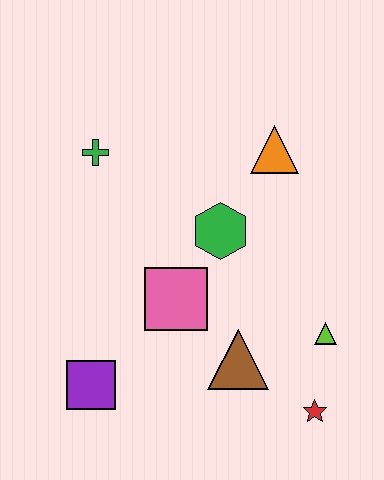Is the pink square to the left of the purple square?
No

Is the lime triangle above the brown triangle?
Yes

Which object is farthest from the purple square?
The orange triangle is farthest from the purple square.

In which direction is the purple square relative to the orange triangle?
The purple square is below the orange triangle.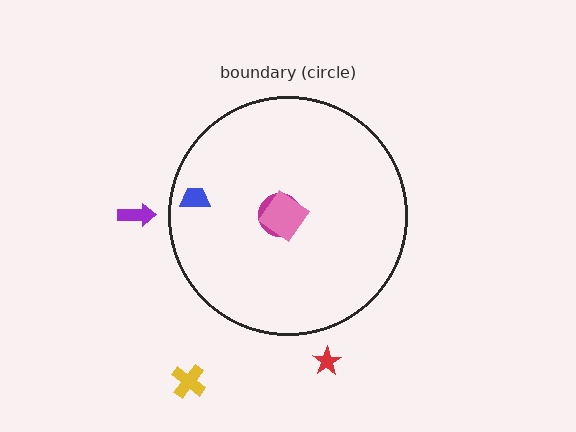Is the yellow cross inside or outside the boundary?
Outside.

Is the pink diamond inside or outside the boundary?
Inside.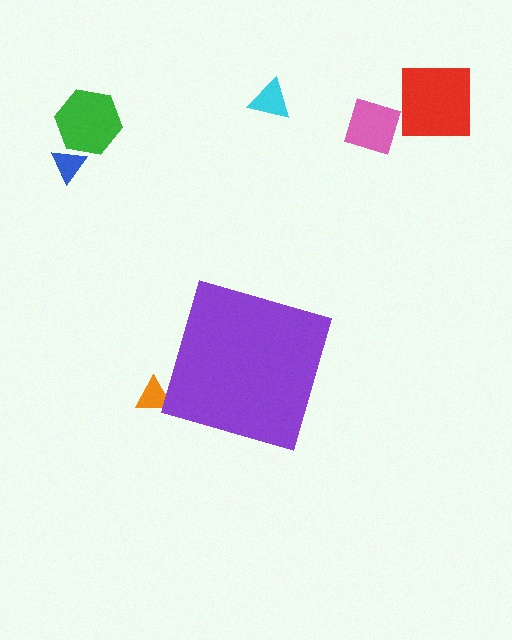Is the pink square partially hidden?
No, the pink square is fully visible.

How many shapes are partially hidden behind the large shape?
1 shape is partially hidden.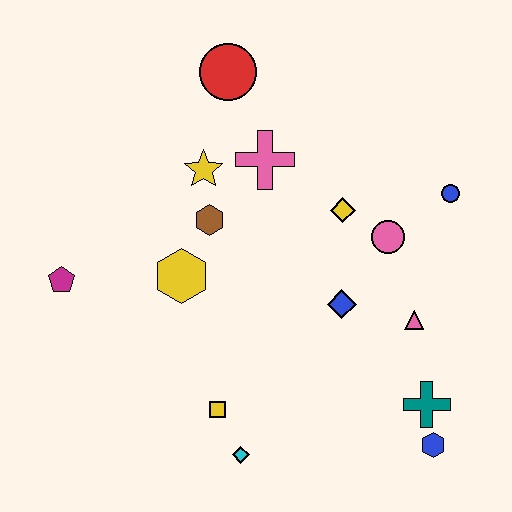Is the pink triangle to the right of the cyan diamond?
Yes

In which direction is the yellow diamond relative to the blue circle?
The yellow diamond is to the left of the blue circle.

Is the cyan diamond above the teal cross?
No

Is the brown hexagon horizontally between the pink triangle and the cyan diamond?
No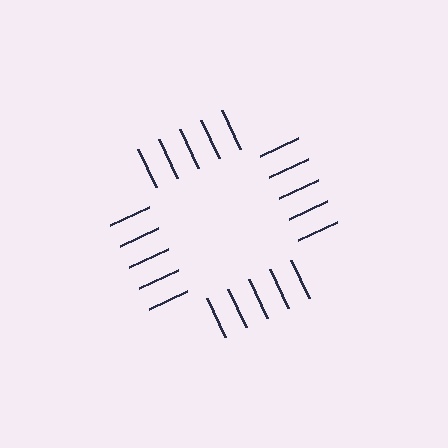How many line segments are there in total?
20 — 5 along each of the 4 edges.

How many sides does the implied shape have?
4 sides — the line-ends trace a square.